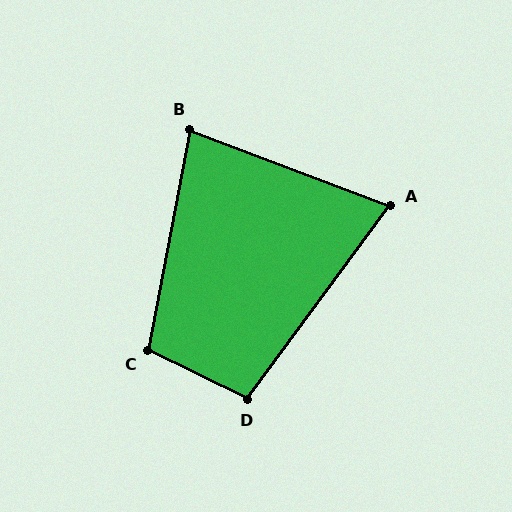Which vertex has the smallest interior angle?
A, at approximately 74 degrees.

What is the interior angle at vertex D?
Approximately 100 degrees (obtuse).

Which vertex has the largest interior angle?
C, at approximately 106 degrees.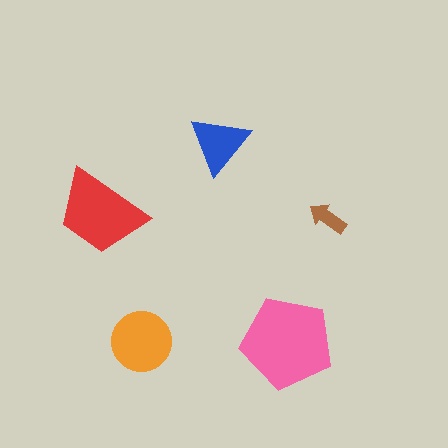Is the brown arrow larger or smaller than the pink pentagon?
Smaller.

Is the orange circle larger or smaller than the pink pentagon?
Smaller.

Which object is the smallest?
The brown arrow.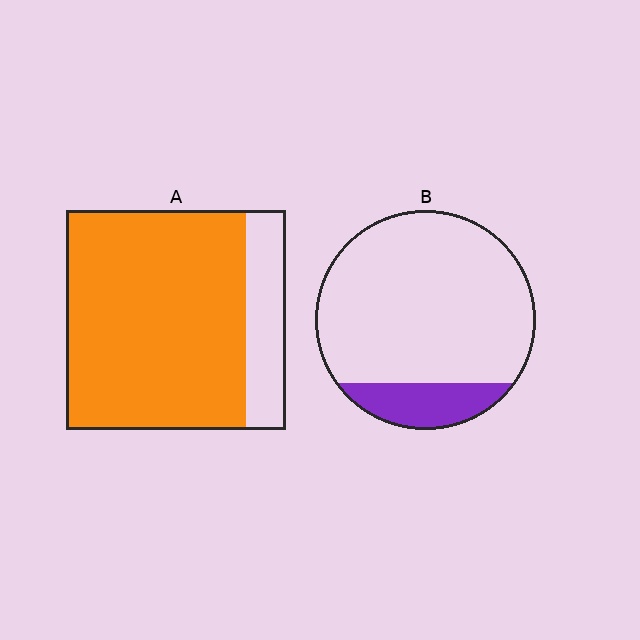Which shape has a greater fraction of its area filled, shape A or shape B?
Shape A.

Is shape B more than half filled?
No.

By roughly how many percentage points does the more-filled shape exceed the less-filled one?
By roughly 65 percentage points (A over B).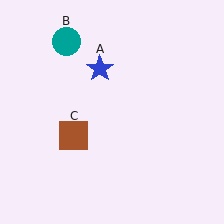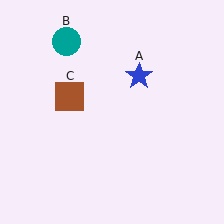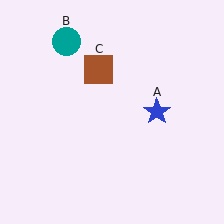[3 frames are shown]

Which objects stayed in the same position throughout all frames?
Teal circle (object B) remained stationary.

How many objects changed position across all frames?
2 objects changed position: blue star (object A), brown square (object C).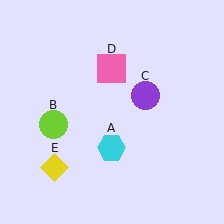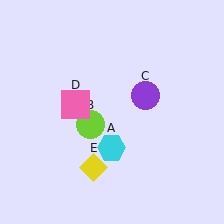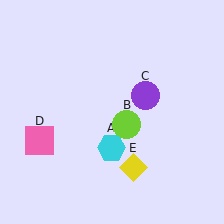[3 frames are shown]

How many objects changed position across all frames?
3 objects changed position: lime circle (object B), pink square (object D), yellow diamond (object E).